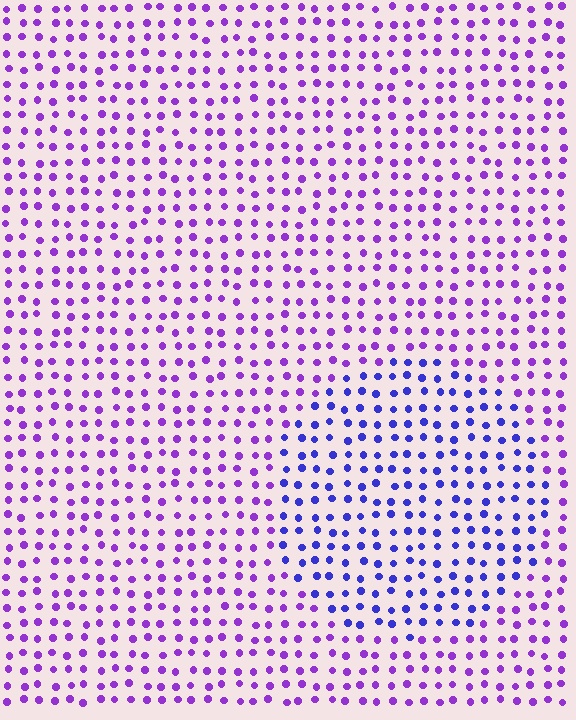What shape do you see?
I see a circle.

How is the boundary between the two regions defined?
The boundary is defined purely by a slight shift in hue (about 36 degrees). Spacing, size, and orientation are identical on both sides.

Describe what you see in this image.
The image is filled with small purple elements in a uniform arrangement. A circle-shaped region is visible where the elements are tinted to a slightly different hue, forming a subtle color boundary.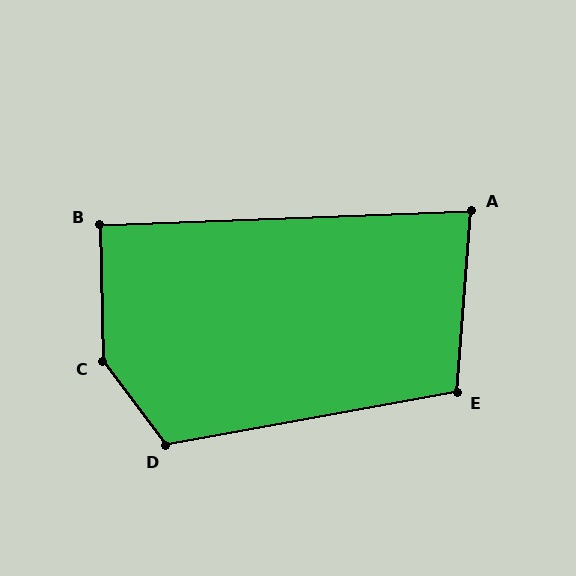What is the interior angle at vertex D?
Approximately 117 degrees (obtuse).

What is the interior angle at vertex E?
Approximately 105 degrees (obtuse).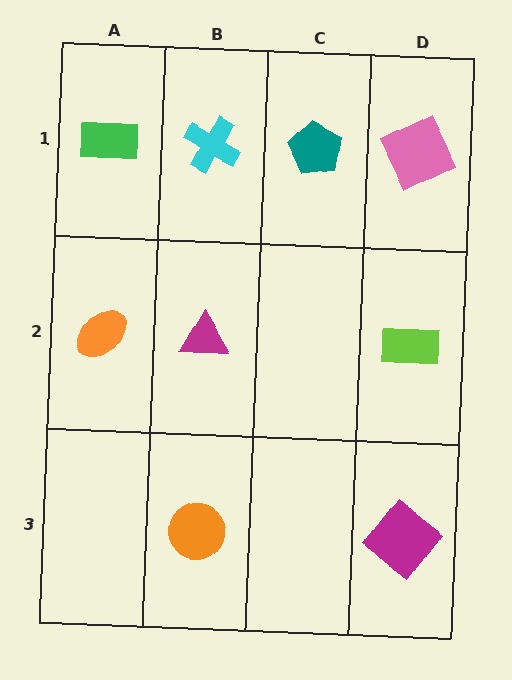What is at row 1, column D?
A pink square.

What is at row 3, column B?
An orange circle.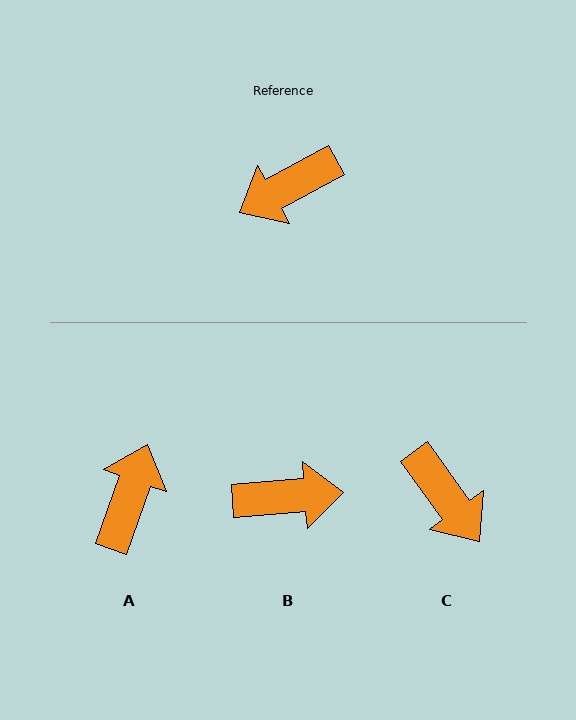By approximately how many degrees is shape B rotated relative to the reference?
Approximately 156 degrees counter-clockwise.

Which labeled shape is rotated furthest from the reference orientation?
B, about 156 degrees away.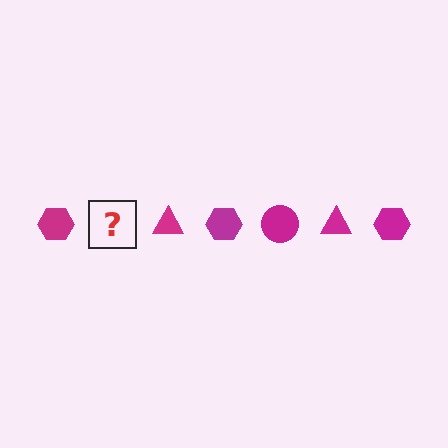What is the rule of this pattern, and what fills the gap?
The rule is that the pattern cycles through hexagon, circle, triangle shapes in magenta. The gap should be filled with a magenta circle.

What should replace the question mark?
The question mark should be replaced with a magenta circle.